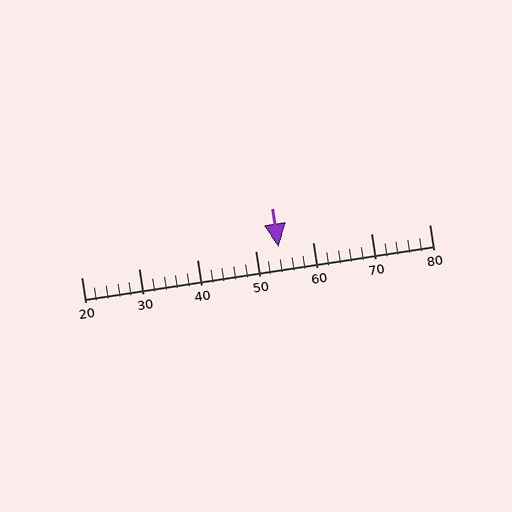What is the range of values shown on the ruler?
The ruler shows values from 20 to 80.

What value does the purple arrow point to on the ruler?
The purple arrow points to approximately 54.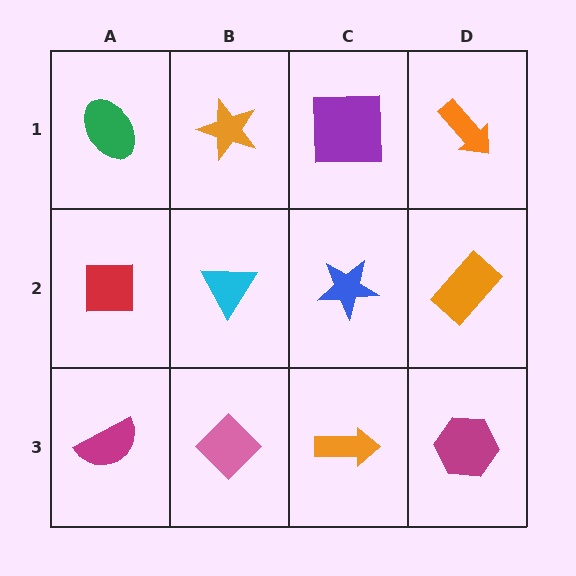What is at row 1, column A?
A green ellipse.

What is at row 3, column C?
An orange arrow.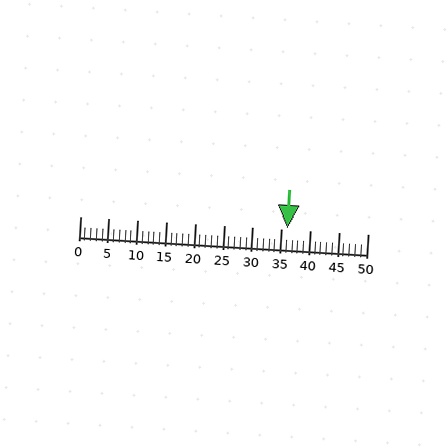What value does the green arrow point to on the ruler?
The green arrow points to approximately 36.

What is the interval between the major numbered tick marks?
The major tick marks are spaced 5 units apart.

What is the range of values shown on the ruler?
The ruler shows values from 0 to 50.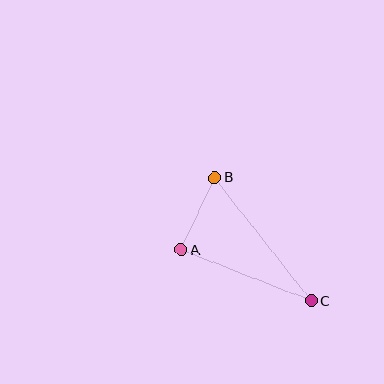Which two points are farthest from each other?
Points B and C are farthest from each other.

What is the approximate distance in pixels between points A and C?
The distance between A and C is approximately 139 pixels.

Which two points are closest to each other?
Points A and B are closest to each other.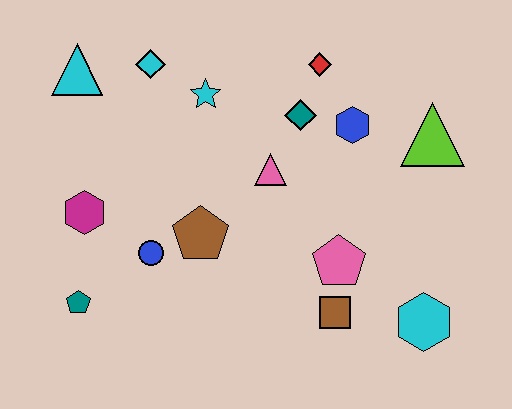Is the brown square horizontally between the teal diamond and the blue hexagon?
Yes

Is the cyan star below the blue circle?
No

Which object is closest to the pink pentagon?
The brown square is closest to the pink pentagon.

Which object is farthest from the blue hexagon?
The teal pentagon is farthest from the blue hexagon.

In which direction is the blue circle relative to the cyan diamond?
The blue circle is below the cyan diamond.